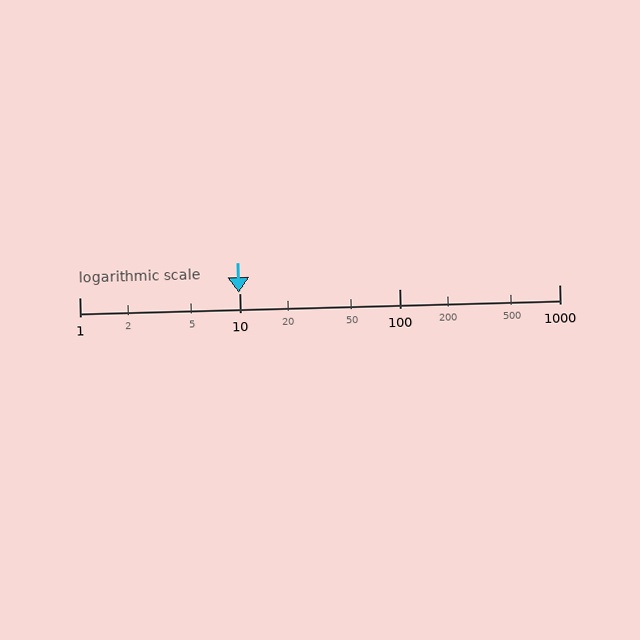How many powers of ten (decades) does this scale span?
The scale spans 3 decades, from 1 to 1000.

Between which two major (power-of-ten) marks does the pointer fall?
The pointer is between 1 and 10.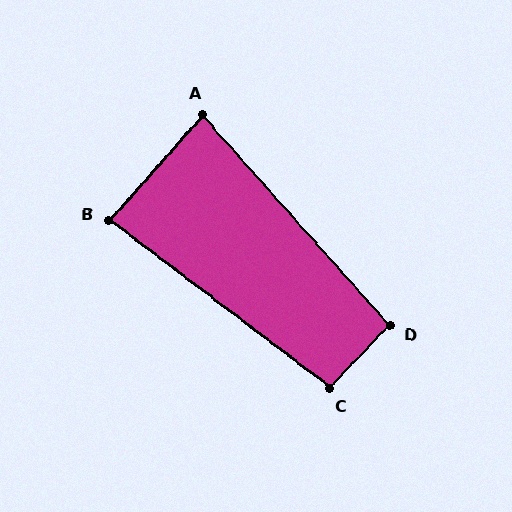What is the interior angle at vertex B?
Approximately 86 degrees (approximately right).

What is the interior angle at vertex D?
Approximately 94 degrees (approximately right).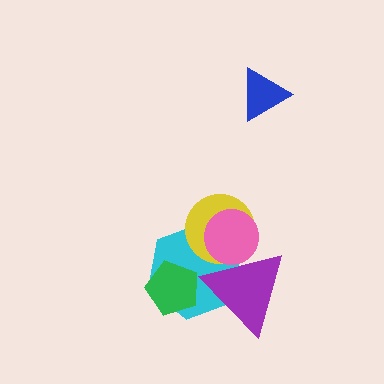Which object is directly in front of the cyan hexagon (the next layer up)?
The yellow circle is directly in front of the cyan hexagon.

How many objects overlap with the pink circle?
3 objects overlap with the pink circle.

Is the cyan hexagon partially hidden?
Yes, it is partially covered by another shape.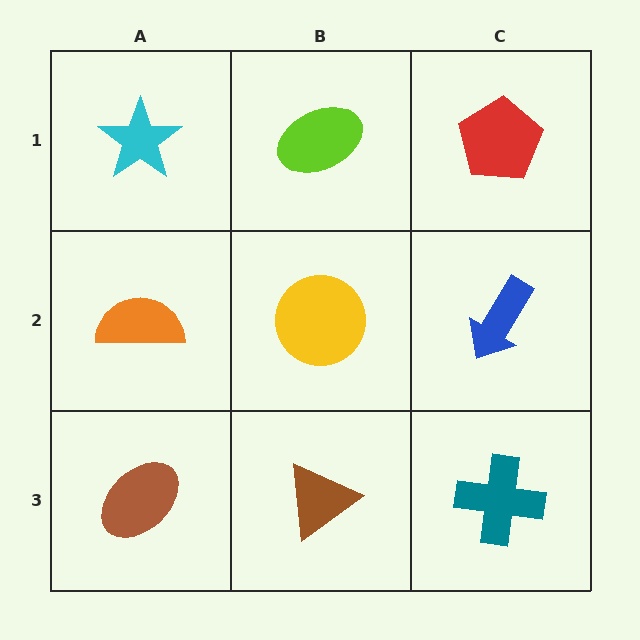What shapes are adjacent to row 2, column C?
A red pentagon (row 1, column C), a teal cross (row 3, column C), a yellow circle (row 2, column B).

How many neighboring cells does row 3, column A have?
2.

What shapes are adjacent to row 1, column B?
A yellow circle (row 2, column B), a cyan star (row 1, column A), a red pentagon (row 1, column C).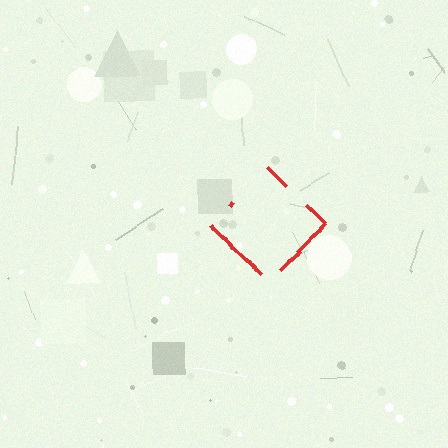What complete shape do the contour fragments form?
The contour fragments form a diamond.